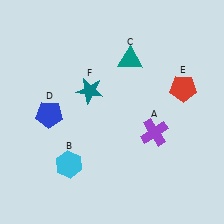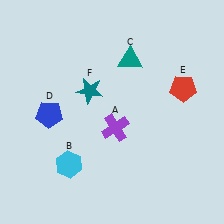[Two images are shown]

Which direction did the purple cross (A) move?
The purple cross (A) moved left.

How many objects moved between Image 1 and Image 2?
1 object moved between the two images.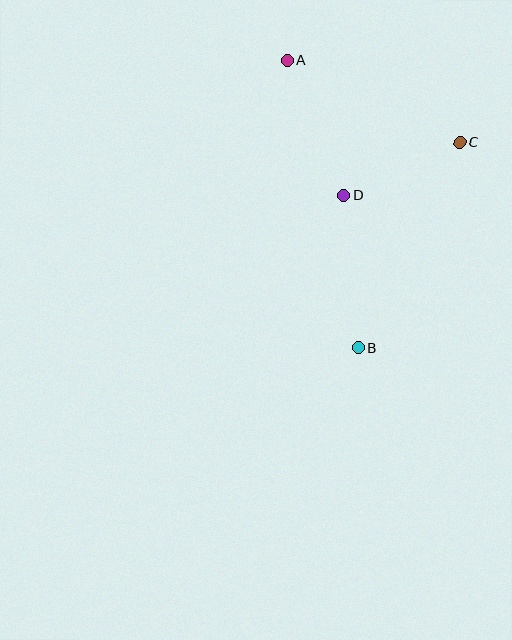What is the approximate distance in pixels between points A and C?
The distance between A and C is approximately 191 pixels.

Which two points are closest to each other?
Points C and D are closest to each other.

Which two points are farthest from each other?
Points A and B are farthest from each other.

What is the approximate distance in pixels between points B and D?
The distance between B and D is approximately 153 pixels.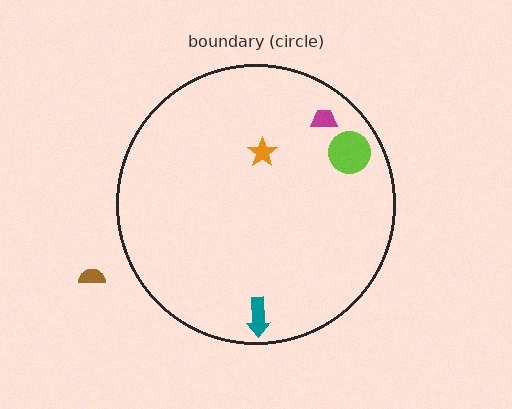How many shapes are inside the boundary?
4 inside, 1 outside.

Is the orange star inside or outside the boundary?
Inside.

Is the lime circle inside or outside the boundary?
Inside.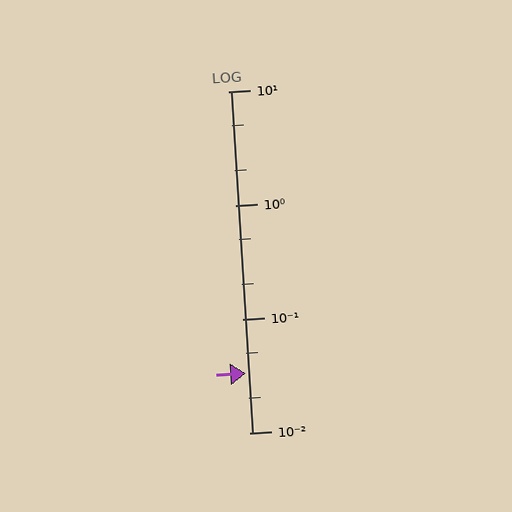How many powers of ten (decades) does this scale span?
The scale spans 3 decades, from 0.01 to 10.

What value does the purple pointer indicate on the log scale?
The pointer indicates approximately 0.033.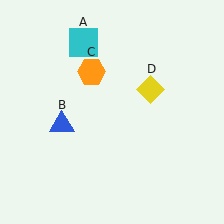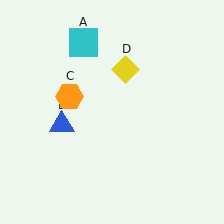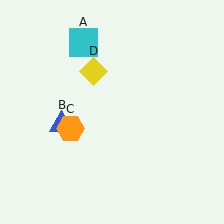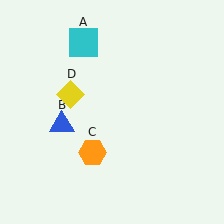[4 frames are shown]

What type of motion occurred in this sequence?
The orange hexagon (object C), yellow diamond (object D) rotated counterclockwise around the center of the scene.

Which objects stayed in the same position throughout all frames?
Cyan square (object A) and blue triangle (object B) remained stationary.